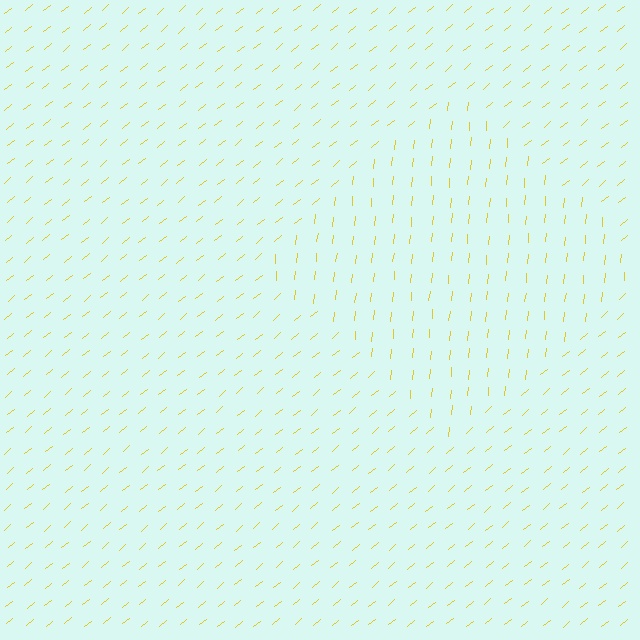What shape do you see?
I see a diamond.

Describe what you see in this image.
The image is filled with small yellow line segments. A diamond region in the image has lines oriented differently from the surrounding lines, creating a visible texture boundary.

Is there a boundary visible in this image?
Yes, there is a texture boundary formed by a change in line orientation.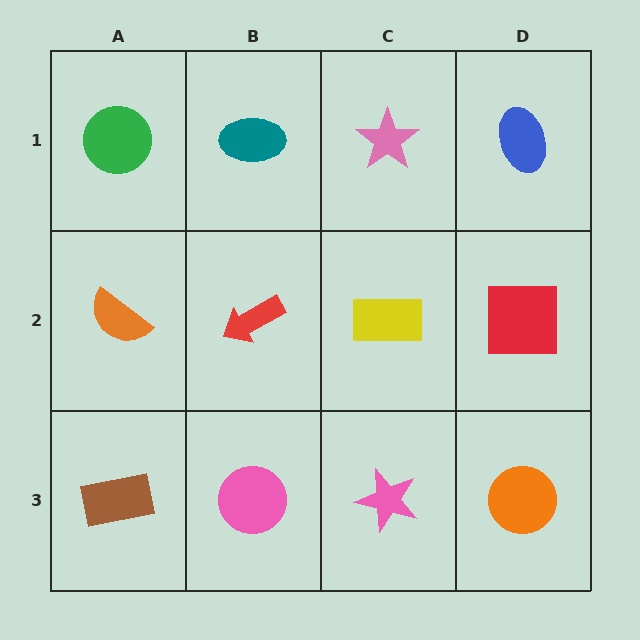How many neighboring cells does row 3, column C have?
3.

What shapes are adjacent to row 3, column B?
A red arrow (row 2, column B), a brown rectangle (row 3, column A), a pink star (row 3, column C).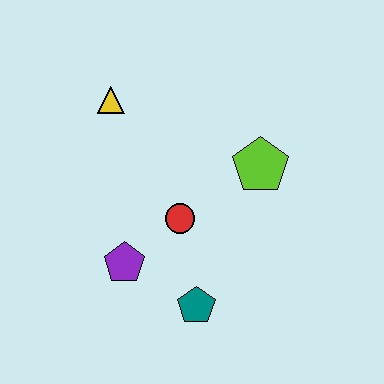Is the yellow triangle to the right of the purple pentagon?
No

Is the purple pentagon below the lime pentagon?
Yes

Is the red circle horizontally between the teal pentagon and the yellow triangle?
Yes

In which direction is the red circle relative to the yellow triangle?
The red circle is below the yellow triangle.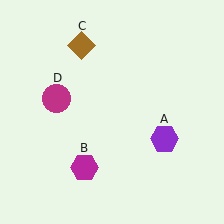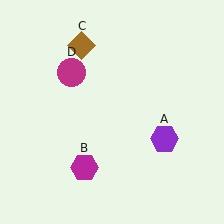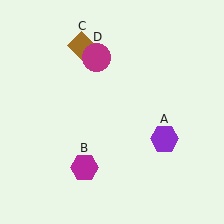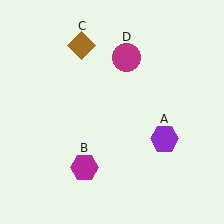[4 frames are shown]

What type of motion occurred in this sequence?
The magenta circle (object D) rotated clockwise around the center of the scene.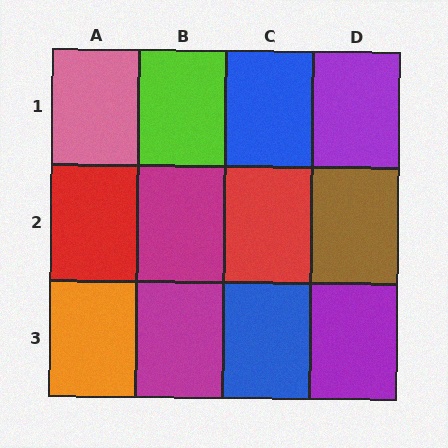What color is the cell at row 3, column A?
Orange.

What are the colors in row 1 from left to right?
Pink, lime, blue, purple.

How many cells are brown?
1 cell is brown.